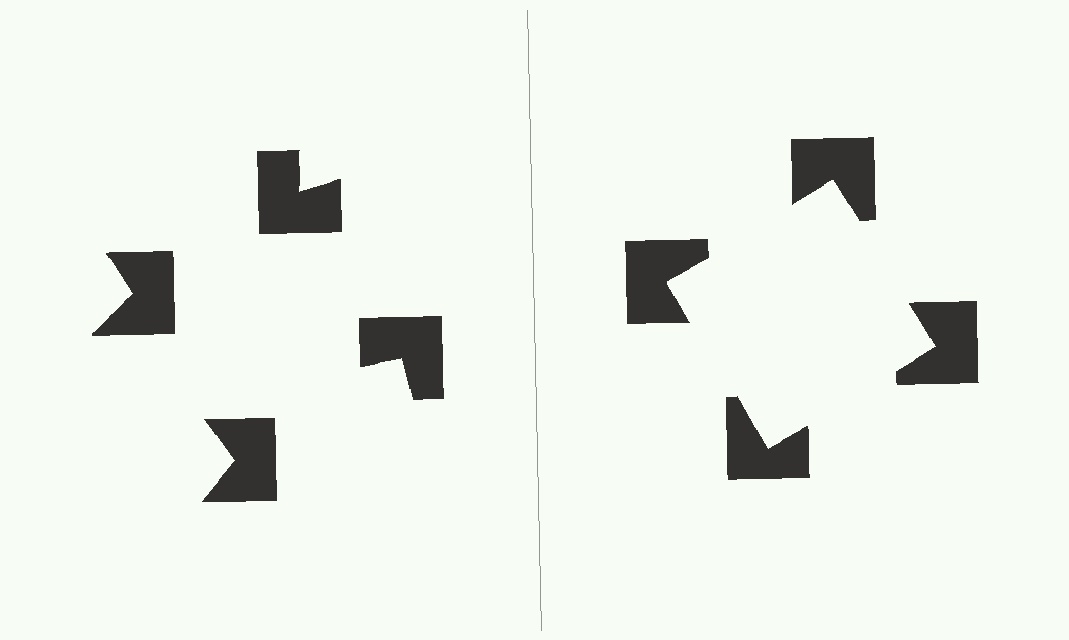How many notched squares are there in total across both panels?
8 — 4 on each side.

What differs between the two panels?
The notched squares are positioned identically on both sides; only the wedge orientations differ. On the right they align to a square; on the left they are misaligned.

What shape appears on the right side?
An illusory square.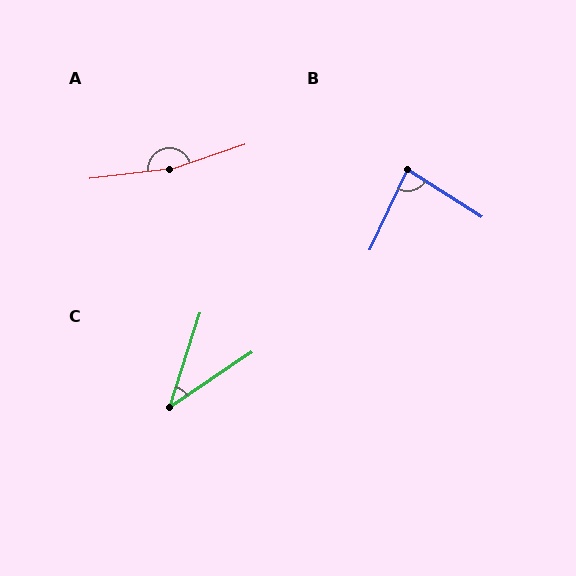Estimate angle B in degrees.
Approximately 82 degrees.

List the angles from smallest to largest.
C (38°), B (82°), A (168°).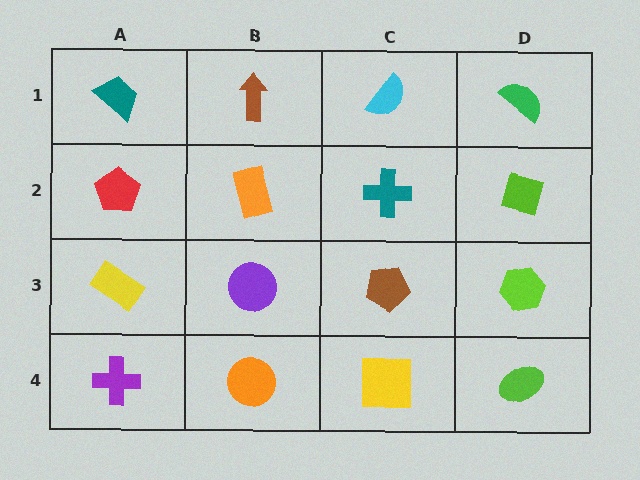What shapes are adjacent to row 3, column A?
A red pentagon (row 2, column A), a purple cross (row 4, column A), a purple circle (row 3, column B).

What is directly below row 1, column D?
A lime diamond.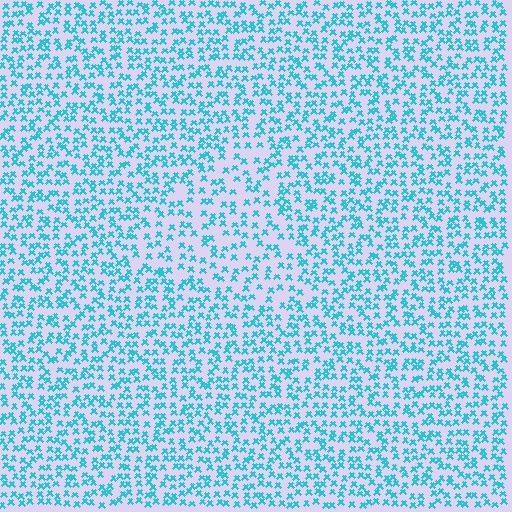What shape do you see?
I see a triangle.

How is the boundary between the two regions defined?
The boundary is defined by a change in element density (approximately 1.5x ratio). All elements are the same color, size, and shape.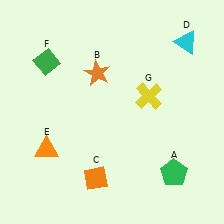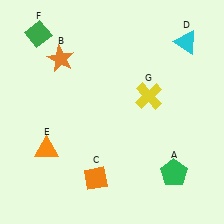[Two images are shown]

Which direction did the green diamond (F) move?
The green diamond (F) moved up.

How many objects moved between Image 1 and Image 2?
2 objects moved between the two images.